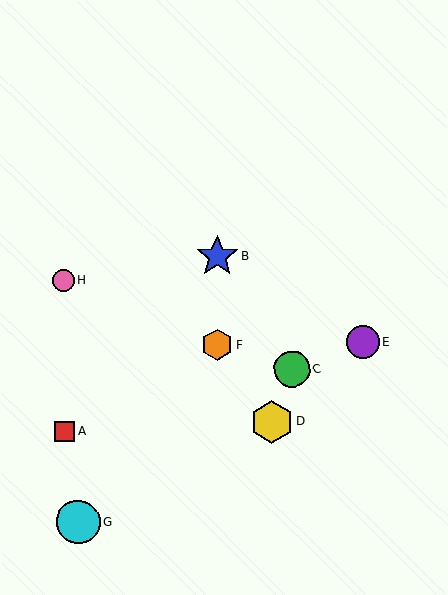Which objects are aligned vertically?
Objects B, F are aligned vertically.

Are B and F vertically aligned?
Yes, both are at x≈217.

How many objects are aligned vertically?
2 objects (B, F) are aligned vertically.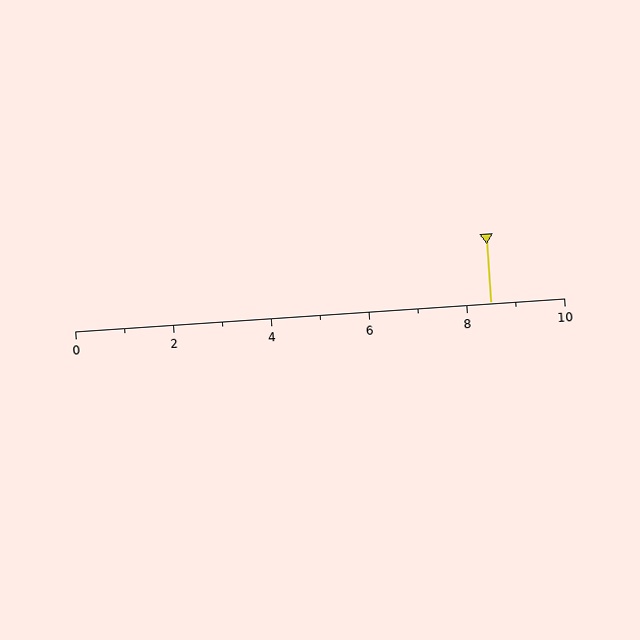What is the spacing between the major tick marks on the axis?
The major ticks are spaced 2 apart.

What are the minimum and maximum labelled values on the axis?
The axis runs from 0 to 10.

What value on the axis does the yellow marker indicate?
The marker indicates approximately 8.5.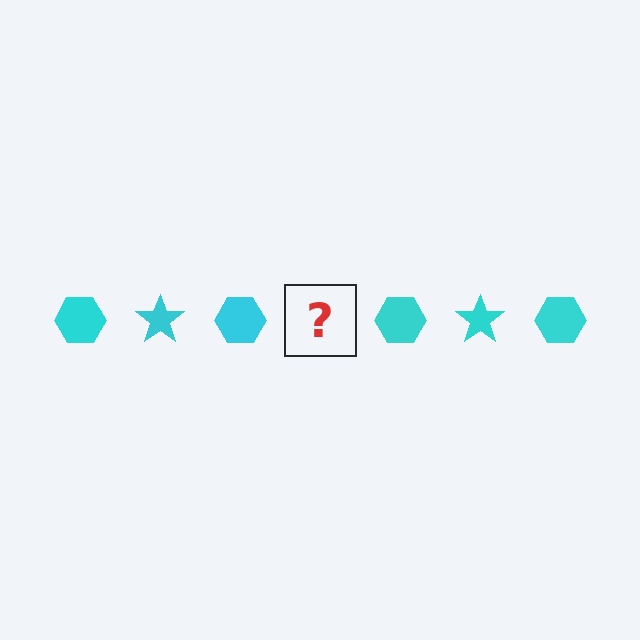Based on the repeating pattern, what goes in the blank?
The blank should be a cyan star.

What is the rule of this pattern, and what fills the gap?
The rule is that the pattern cycles through hexagon, star shapes in cyan. The gap should be filled with a cyan star.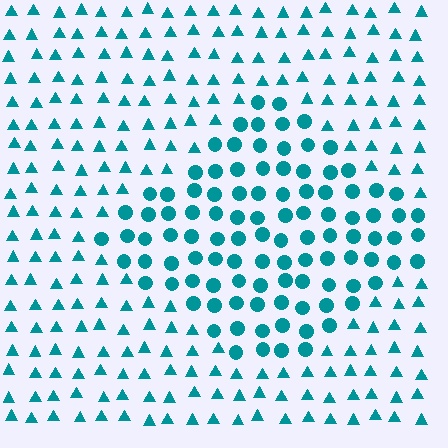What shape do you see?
I see a diamond.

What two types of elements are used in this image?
The image uses circles inside the diamond region and triangles outside it.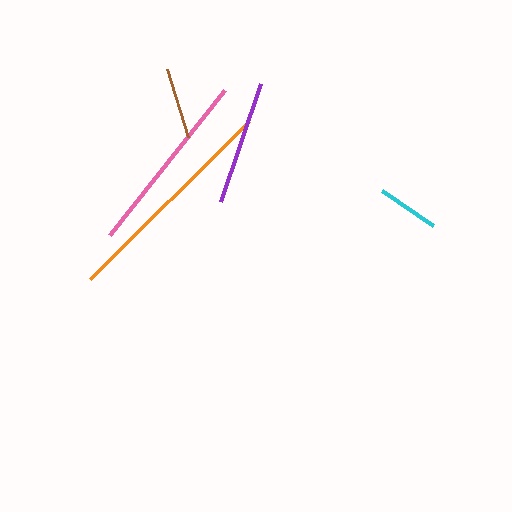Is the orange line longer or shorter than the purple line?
The orange line is longer than the purple line.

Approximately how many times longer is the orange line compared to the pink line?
The orange line is approximately 1.2 times the length of the pink line.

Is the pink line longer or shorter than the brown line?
The pink line is longer than the brown line.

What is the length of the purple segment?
The purple segment is approximately 124 pixels long.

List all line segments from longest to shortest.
From longest to shortest: orange, pink, purple, brown, cyan.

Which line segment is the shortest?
The cyan line is the shortest at approximately 62 pixels.